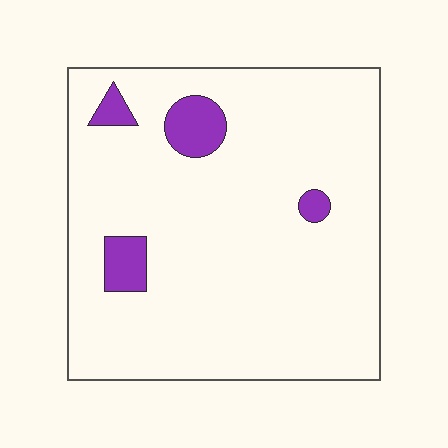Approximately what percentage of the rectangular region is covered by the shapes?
Approximately 10%.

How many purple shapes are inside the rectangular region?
4.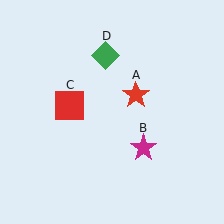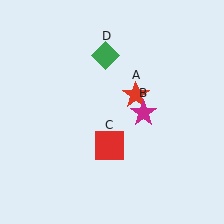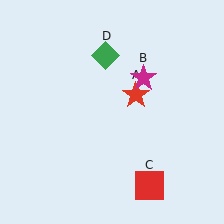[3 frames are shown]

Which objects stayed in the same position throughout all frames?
Red star (object A) and green diamond (object D) remained stationary.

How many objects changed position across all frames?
2 objects changed position: magenta star (object B), red square (object C).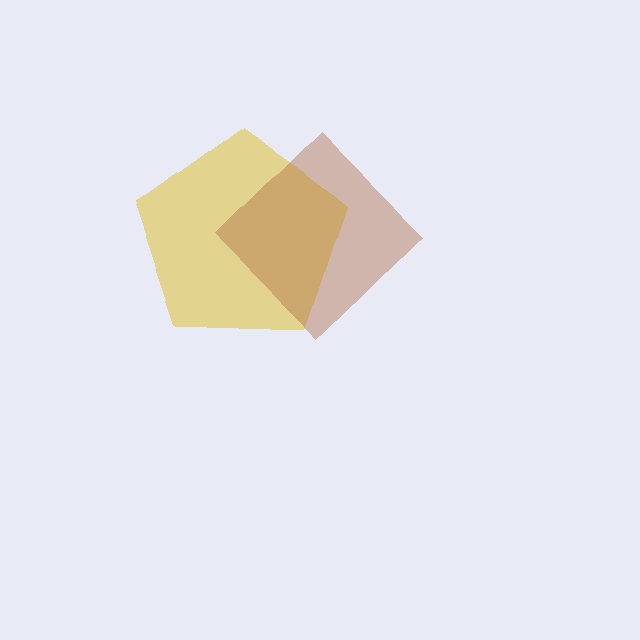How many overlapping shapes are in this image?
There are 2 overlapping shapes in the image.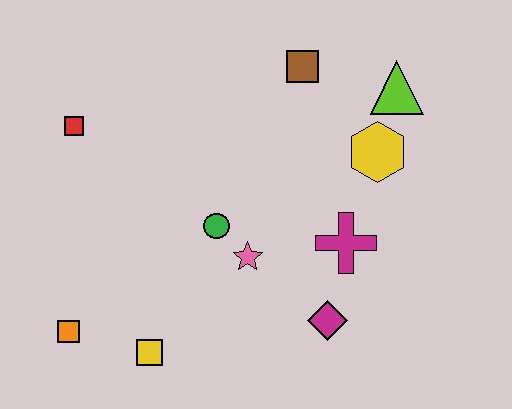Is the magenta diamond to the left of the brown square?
No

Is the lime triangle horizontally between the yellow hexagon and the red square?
No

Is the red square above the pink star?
Yes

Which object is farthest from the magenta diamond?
The red square is farthest from the magenta diamond.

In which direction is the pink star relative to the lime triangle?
The pink star is below the lime triangle.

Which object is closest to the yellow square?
The orange square is closest to the yellow square.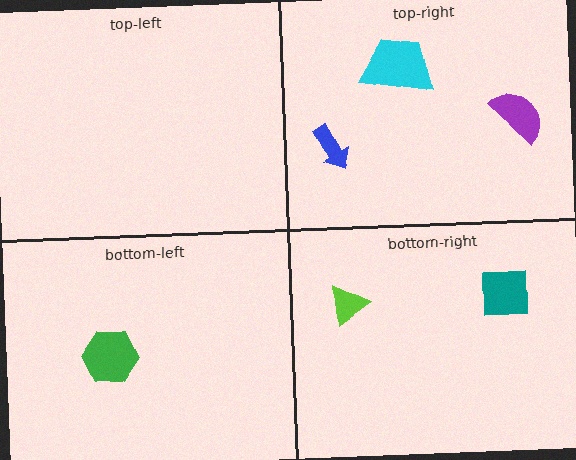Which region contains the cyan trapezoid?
The top-right region.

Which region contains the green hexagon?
The bottom-left region.